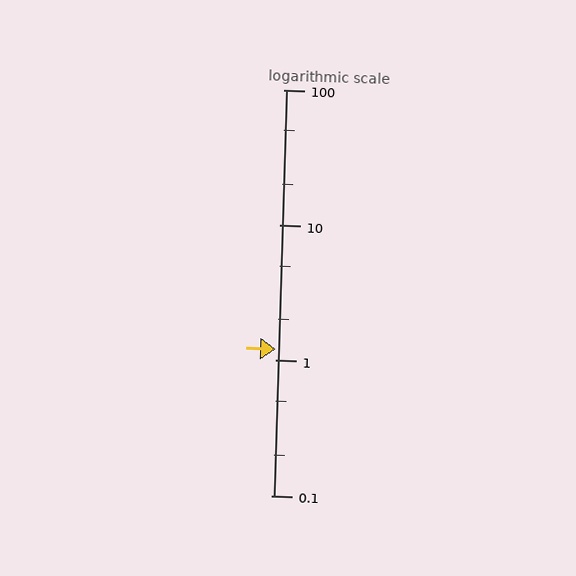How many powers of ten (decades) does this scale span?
The scale spans 3 decades, from 0.1 to 100.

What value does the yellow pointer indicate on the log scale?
The pointer indicates approximately 1.2.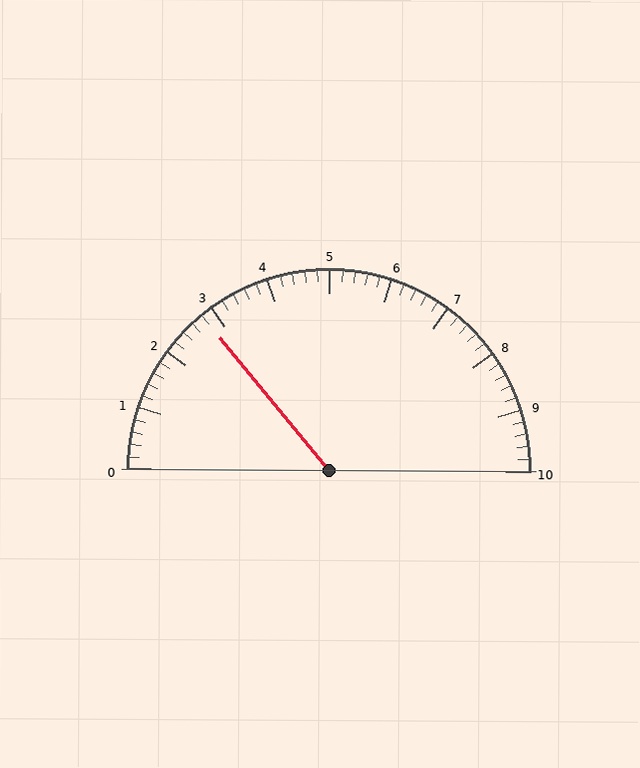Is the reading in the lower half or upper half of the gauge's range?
The reading is in the lower half of the range (0 to 10).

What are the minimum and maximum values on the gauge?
The gauge ranges from 0 to 10.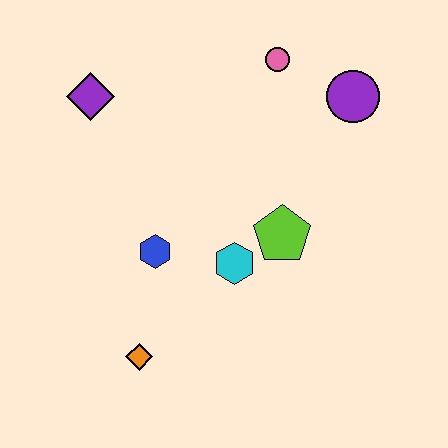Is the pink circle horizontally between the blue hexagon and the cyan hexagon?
No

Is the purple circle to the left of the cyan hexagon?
No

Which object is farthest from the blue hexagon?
The purple circle is farthest from the blue hexagon.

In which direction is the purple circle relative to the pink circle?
The purple circle is to the right of the pink circle.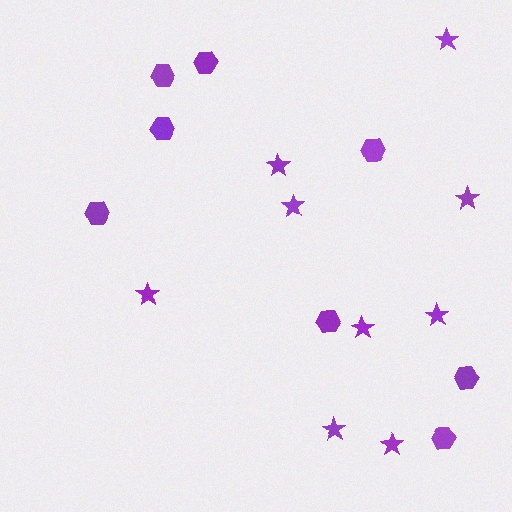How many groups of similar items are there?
There are 2 groups: one group of hexagons (8) and one group of stars (9).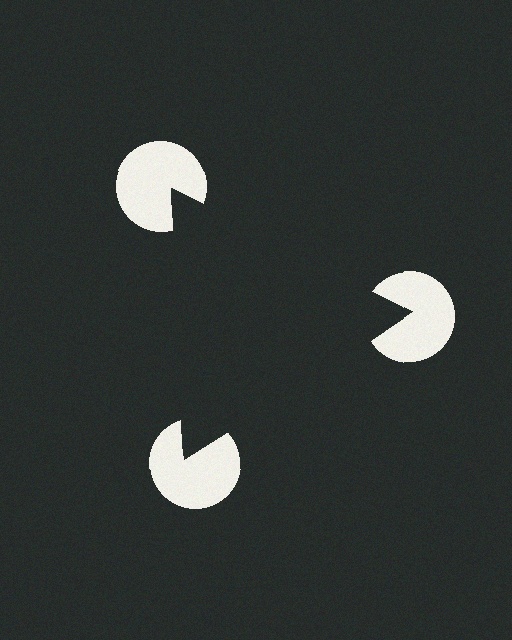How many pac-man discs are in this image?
There are 3 — one at each vertex of the illusory triangle.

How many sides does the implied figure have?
3 sides.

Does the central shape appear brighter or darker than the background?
It typically appears slightly darker than the background, even though no actual brightness change is drawn.